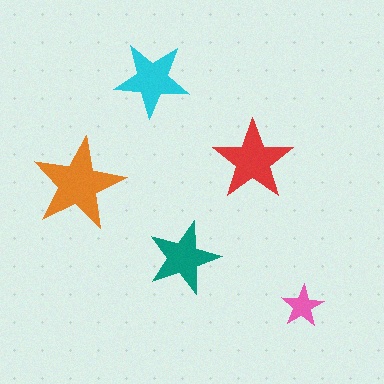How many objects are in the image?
There are 5 objects in the image.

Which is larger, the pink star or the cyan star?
The cyan one.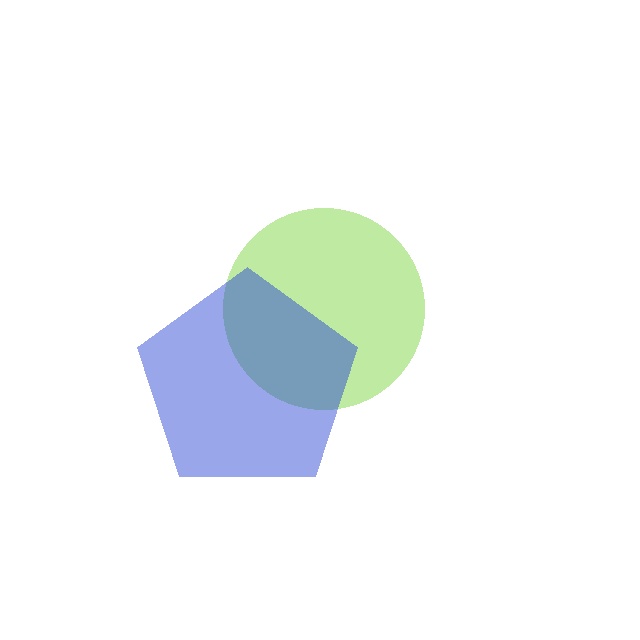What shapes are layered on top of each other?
The layered shapes are: a lime circle, a blue pentagon.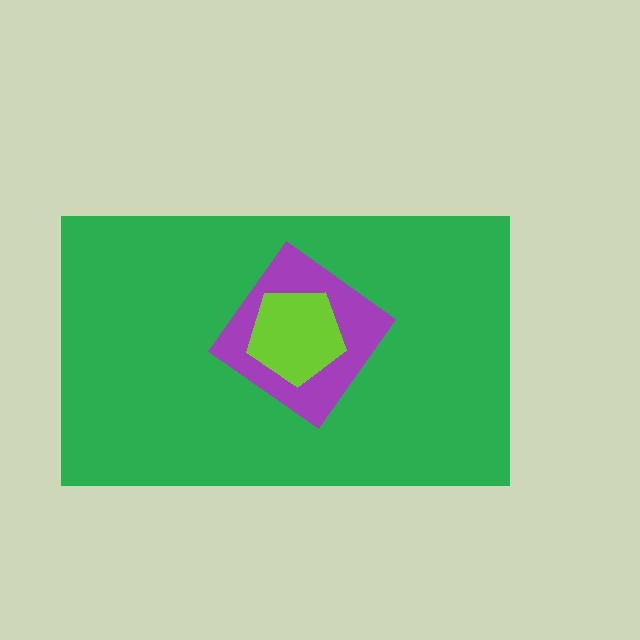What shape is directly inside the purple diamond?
The lime pentagon.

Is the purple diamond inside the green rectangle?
Yes.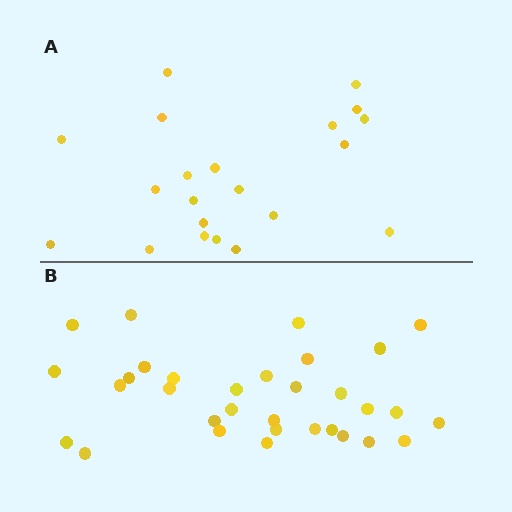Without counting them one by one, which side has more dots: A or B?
Region B (the bottom region) has more dots.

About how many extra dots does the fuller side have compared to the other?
Region B has roughly 12 or so more dots than region A.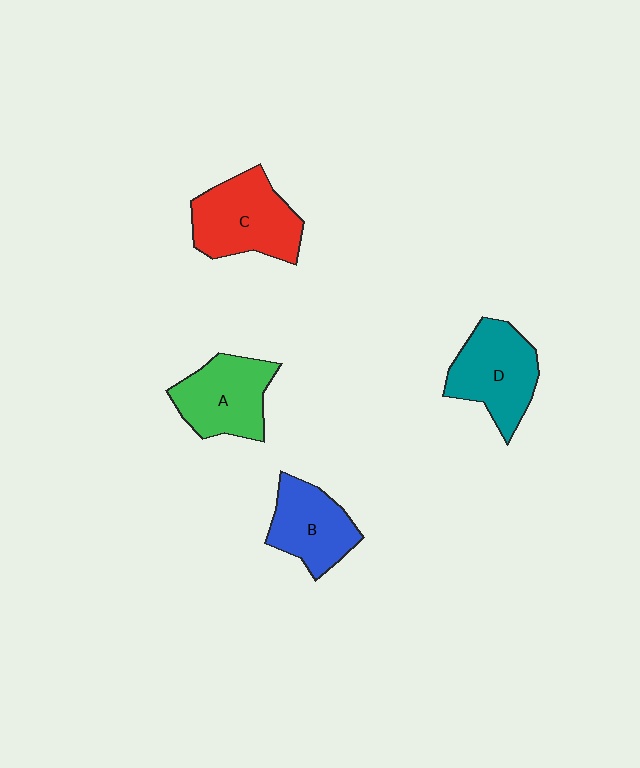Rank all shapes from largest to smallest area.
From largest to smallest: C (red), D (teal), A (green), B (blue).